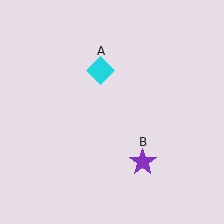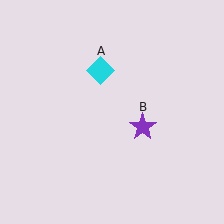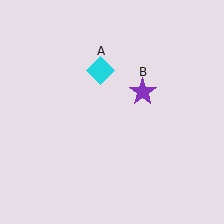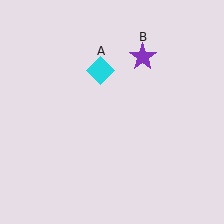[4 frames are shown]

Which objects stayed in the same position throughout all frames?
Cyan diamond (object A) remained stationary.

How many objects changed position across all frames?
1 object changed position: purple star (object B).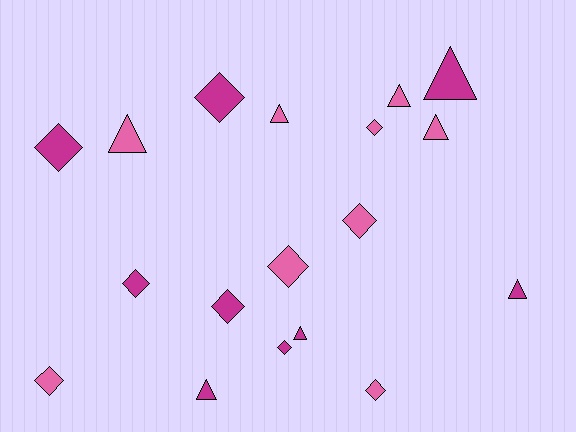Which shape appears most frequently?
Diamond, with 10 objects.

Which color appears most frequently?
Pink, with 9 objects.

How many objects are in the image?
There are 18 objects.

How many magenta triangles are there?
There are 4 magenta triangles.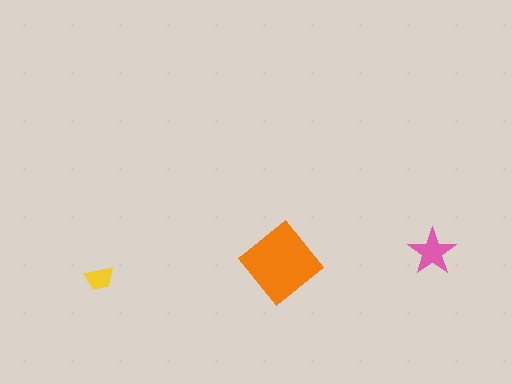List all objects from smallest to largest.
The yellow trapezoid, the pink star, the orange diamond.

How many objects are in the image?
There are 3 objects in the image.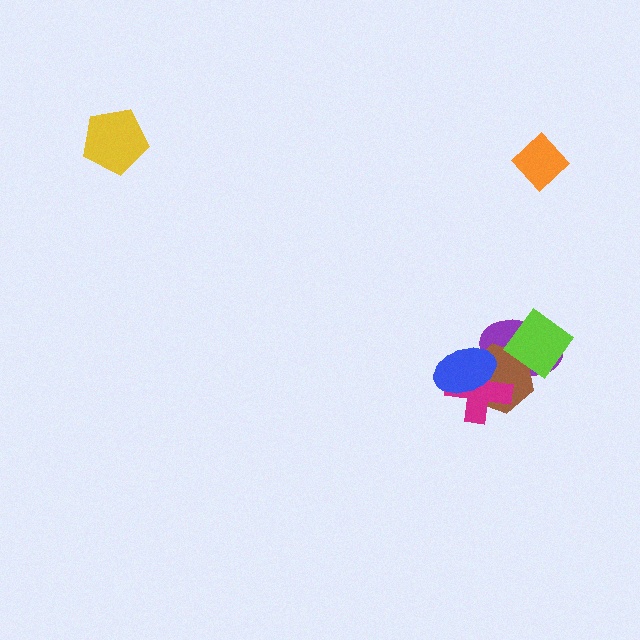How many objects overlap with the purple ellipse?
4 objects overlap with the purple ellipse.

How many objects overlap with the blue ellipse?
3 objects overlap with the blue ellipse.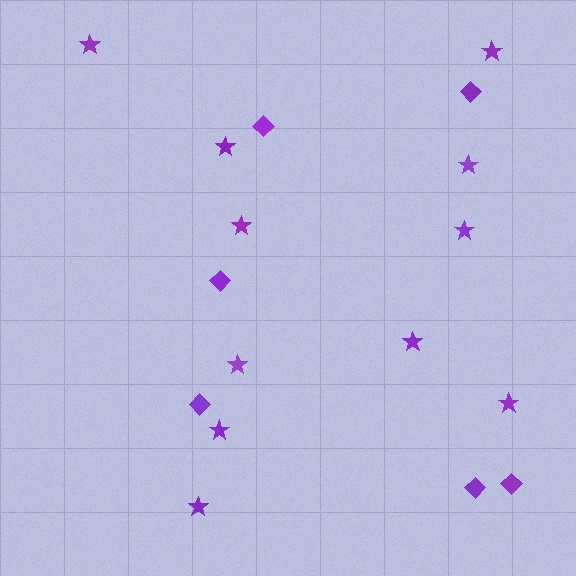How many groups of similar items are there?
There are 2 groups: one group of diamonds (6) and one group of stars (11).